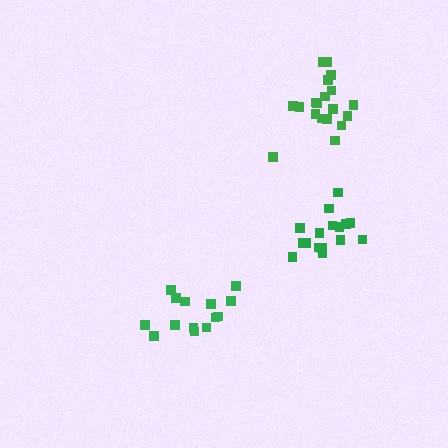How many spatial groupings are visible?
There are 3 spatial groupings.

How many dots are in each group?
Group 1: 16 dots, Group 2: 19 dots, Group 3: 14 dots (49 total).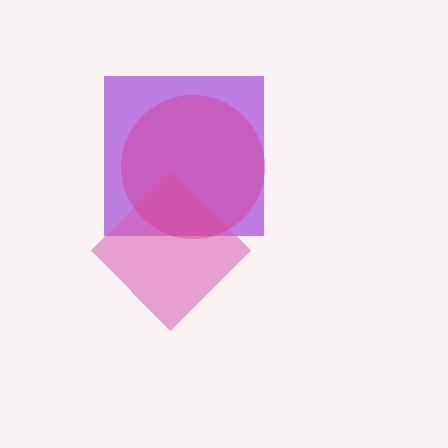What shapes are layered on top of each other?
The layered shapes are: a purple square, a pink diamond, a magenta circle.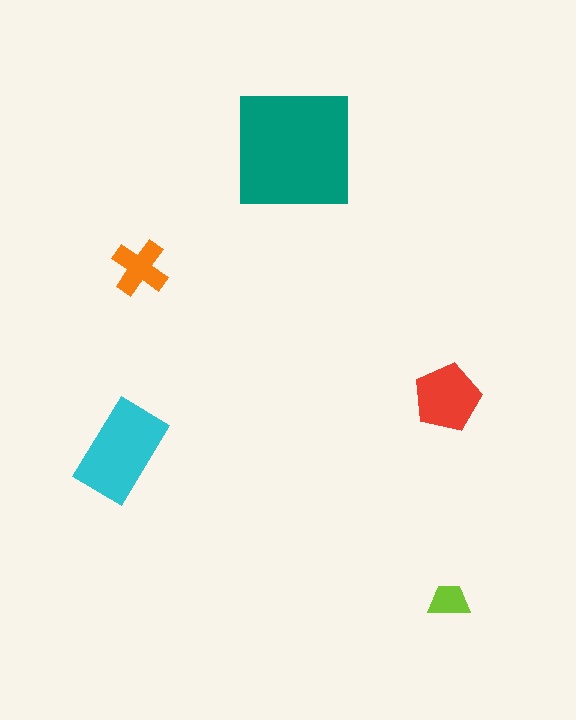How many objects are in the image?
There are 5 objects in the image.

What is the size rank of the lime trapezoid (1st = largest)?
5th.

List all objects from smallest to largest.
The lime trapezoid, the orange cross, the red pentagon, the cyan rectangle, the teal square.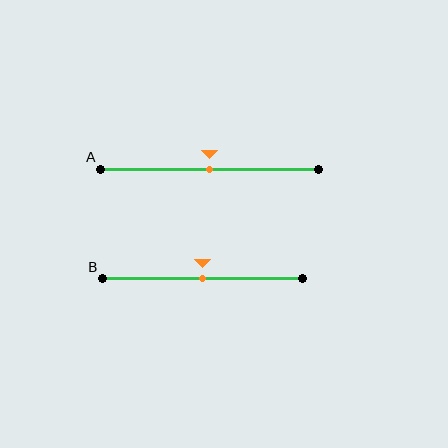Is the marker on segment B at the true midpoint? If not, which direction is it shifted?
Yes, the marker on segment B is at the true midpoint.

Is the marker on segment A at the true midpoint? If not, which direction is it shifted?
Yes, the marker on segment A is at the true midpoint.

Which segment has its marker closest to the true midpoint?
Segment A has its marker closest to the true midpoint.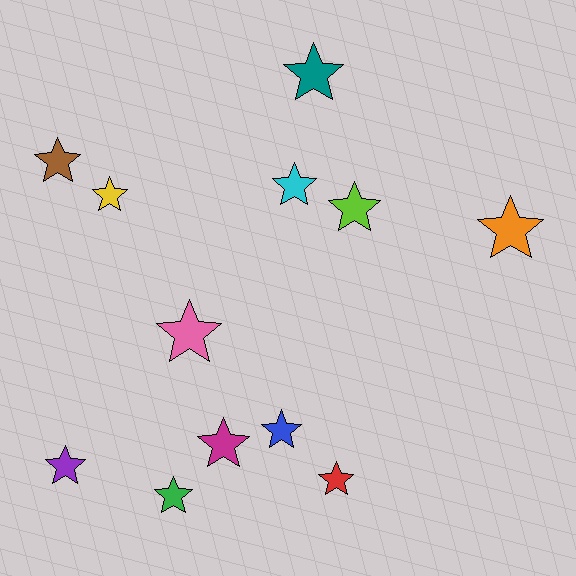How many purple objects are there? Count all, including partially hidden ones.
There is 1 purple object.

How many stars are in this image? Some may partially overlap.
There are 12 stars.